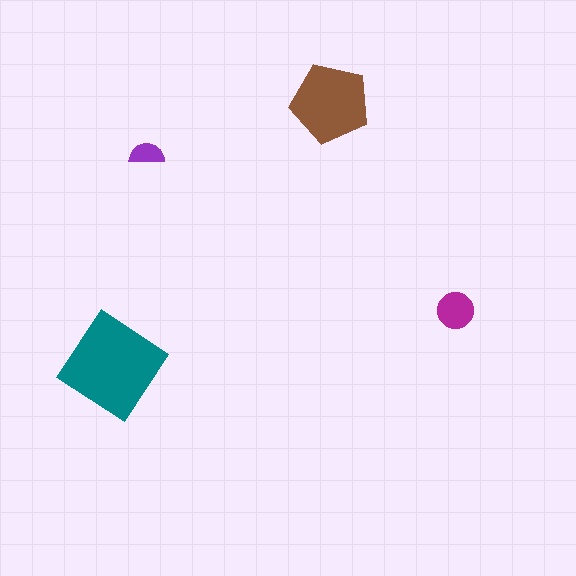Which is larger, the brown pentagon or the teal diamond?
The teal diamond.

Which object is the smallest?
The purple semicircle.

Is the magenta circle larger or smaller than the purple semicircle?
Larger.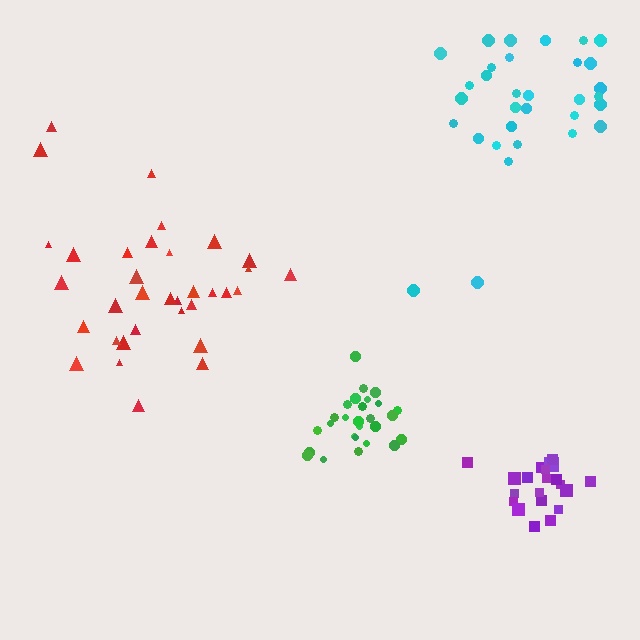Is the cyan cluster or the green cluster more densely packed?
Green.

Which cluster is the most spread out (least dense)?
Cyan.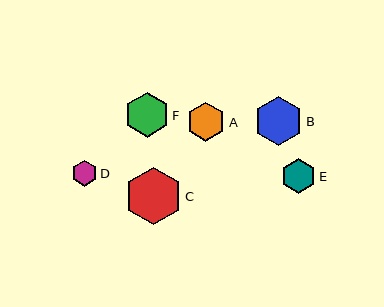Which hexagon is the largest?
Hexagon C is the largest with a size of approximately 57 pixels.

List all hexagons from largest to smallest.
From largest to smallest: C, B, F, A, E, D.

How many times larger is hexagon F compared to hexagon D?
Hexagon F is approximately 1.7 times the size of hexagon D.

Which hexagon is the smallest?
Hexagon D is the smallest with a size of approximately 26 pixels.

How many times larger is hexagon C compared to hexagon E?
Hexagon C is approximately 1.6 times the size of hexagon E.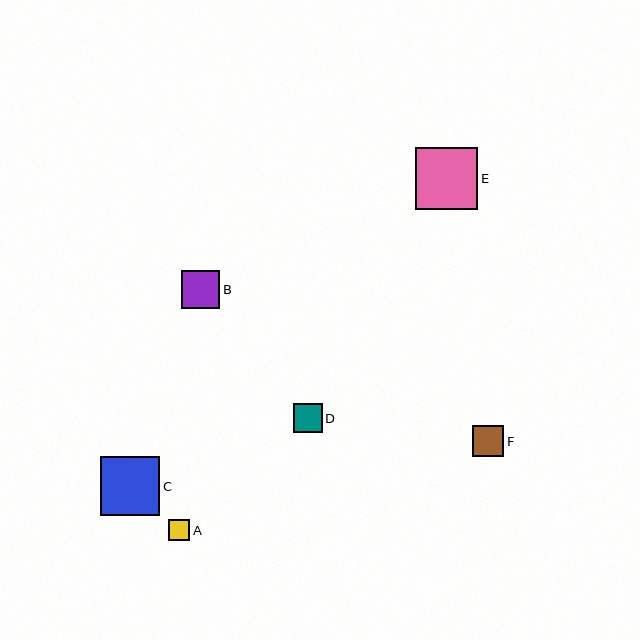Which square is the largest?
Square E is the largest with a size of approximately 62 pixels.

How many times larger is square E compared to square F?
Square E is approximately 2.0 times the size of square F.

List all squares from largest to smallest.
From largest to smallest: E, C, B, F, D, A.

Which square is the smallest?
Square A is the smallest with a size of approximately 22 pixels.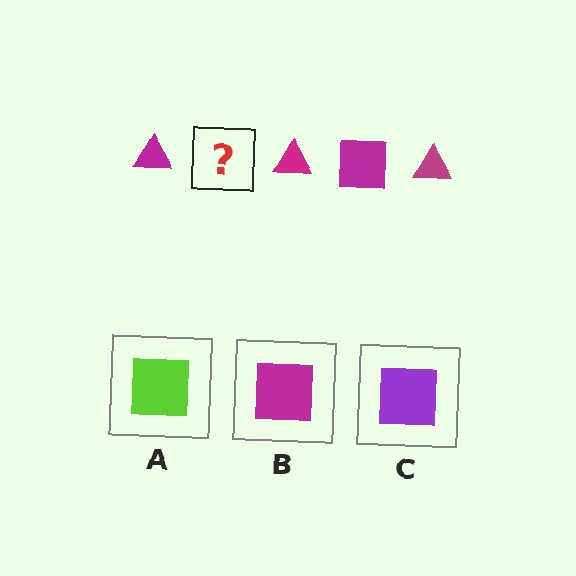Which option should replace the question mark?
Option B.